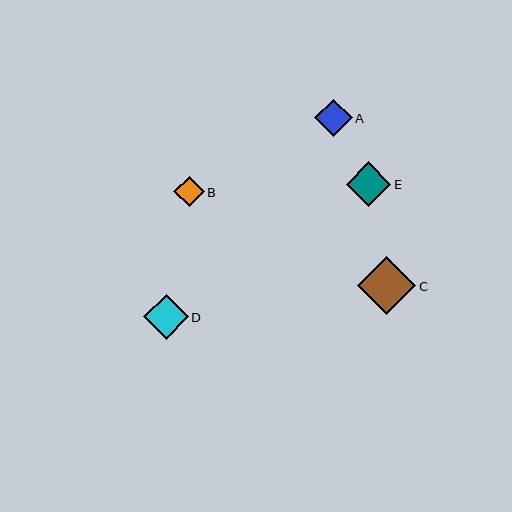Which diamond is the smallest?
Diamond B is the smallest with a size of approximately 30 pixels.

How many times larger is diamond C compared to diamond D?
Diamond C is approximately 1.3 times the size of diamond D.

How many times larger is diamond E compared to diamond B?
Diamond E is approximately 1.5 times the size of diamond B.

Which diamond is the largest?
Diamond C is the largest with a size of approximately 58 pixels.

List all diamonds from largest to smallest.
From largest to smallest: C, D, E, A, B.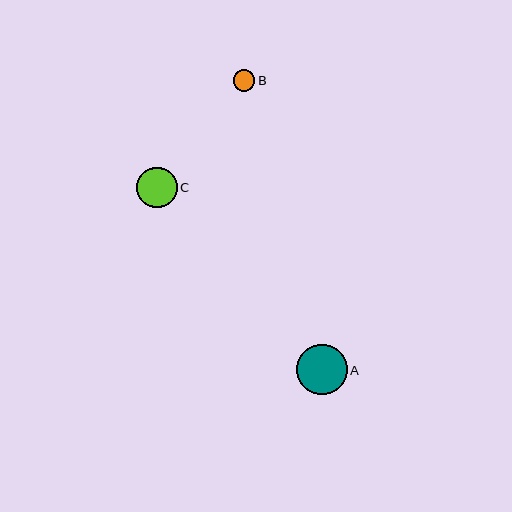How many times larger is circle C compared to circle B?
Circle C is approximately 1.9 times the size of circle B.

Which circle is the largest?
Circle A is the largest with a size of approximately 51 pixels.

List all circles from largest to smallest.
From largest to smallest: A, C, B.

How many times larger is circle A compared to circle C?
Circle A is approximately 1.2 times the size of circle C.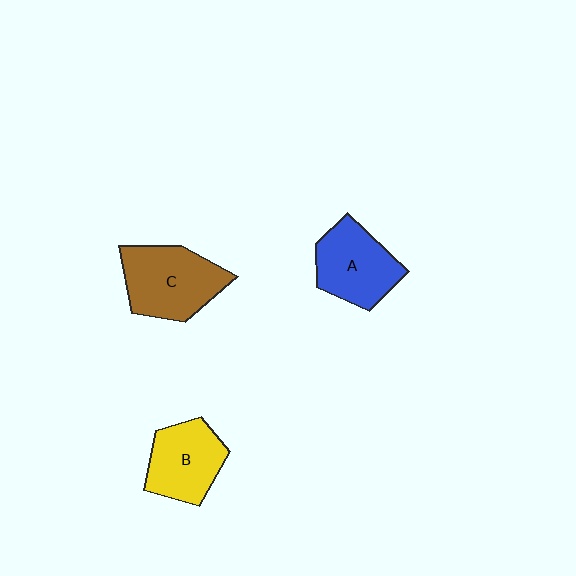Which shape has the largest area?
Shape C (brown).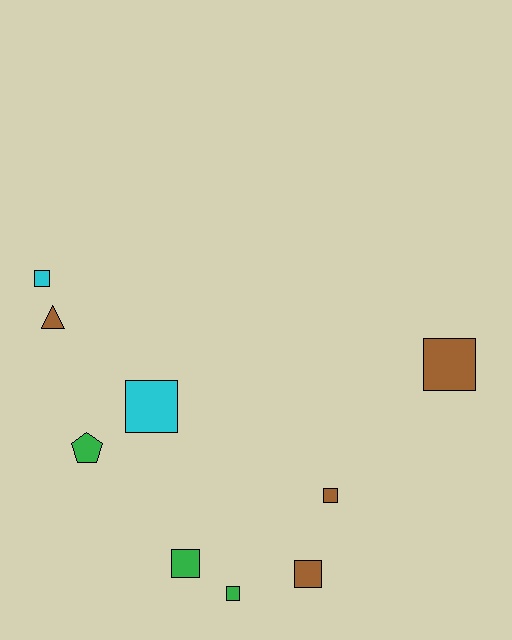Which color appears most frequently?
Brown, with 4 objects.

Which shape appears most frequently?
Square, with 7 objects.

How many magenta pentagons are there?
There are no magenta pentagons.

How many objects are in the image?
There are 9 objects.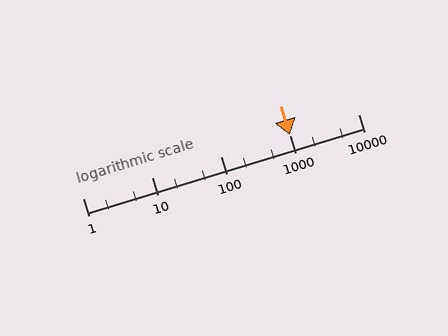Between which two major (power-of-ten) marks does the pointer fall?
The pointer is between 1000 and 10000.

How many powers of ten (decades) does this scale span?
The scale spans 4 decades, from 1 to 10000.